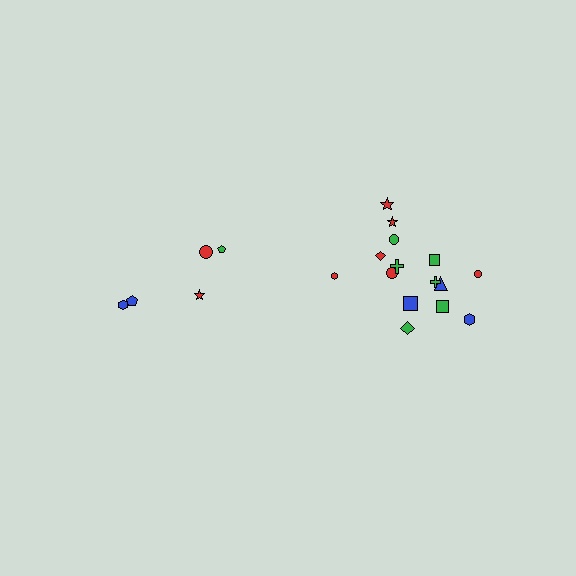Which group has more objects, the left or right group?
The right group.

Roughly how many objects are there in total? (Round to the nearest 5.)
Roughly 20 objects in total.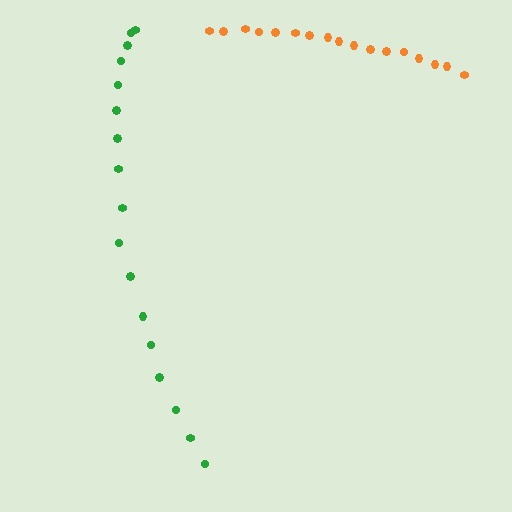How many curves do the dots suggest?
There are 2 distinct paths.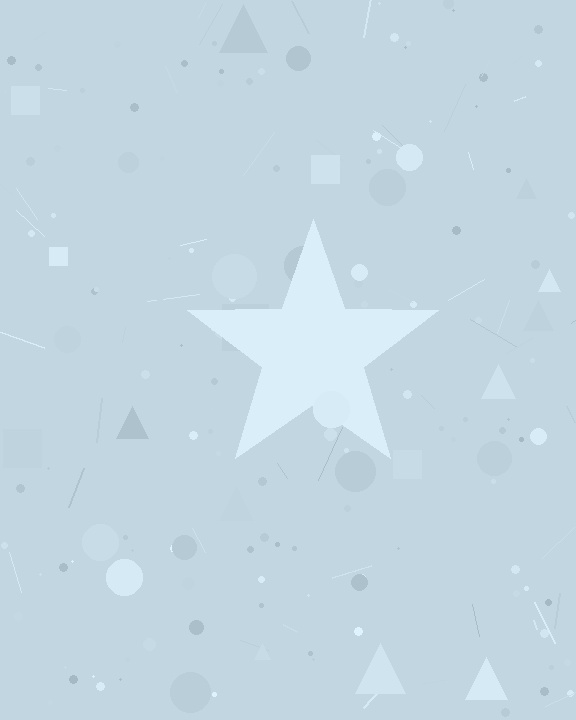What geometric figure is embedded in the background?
A star is embedded in the background.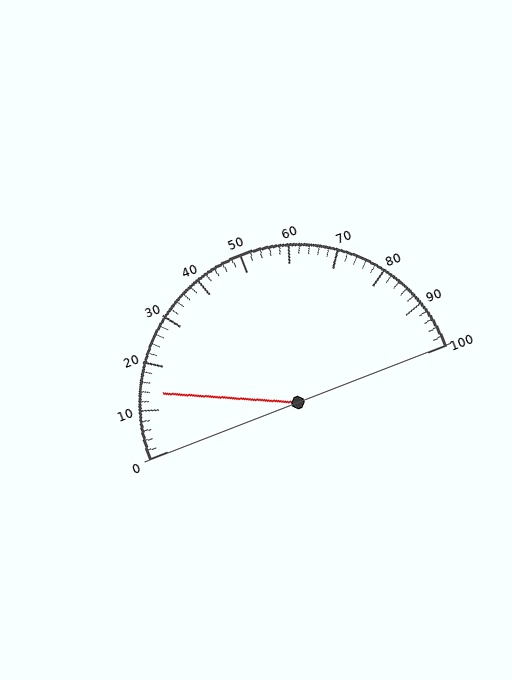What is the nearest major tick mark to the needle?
The nearest major tick mark is 10.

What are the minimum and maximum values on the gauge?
The gauge ranges from 0 to 100.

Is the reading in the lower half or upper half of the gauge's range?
The reading is in the lower half of the range (0 to 100).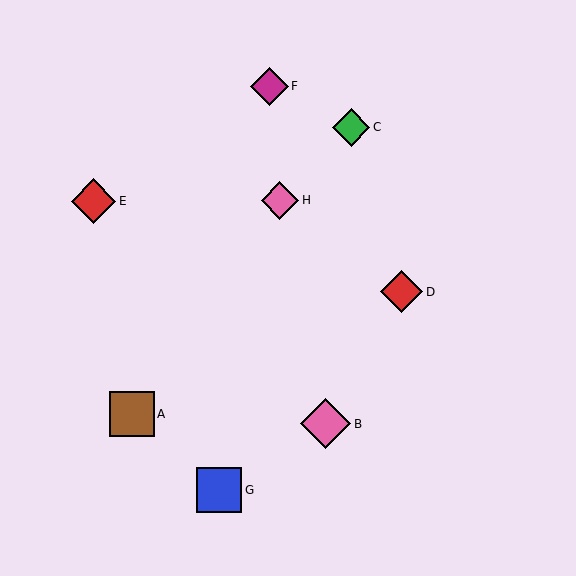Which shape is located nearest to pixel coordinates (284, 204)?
The pink diamond (labeled H) at (280, 200) is nearest to that location.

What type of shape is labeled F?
Shape F is a magenta diamond.